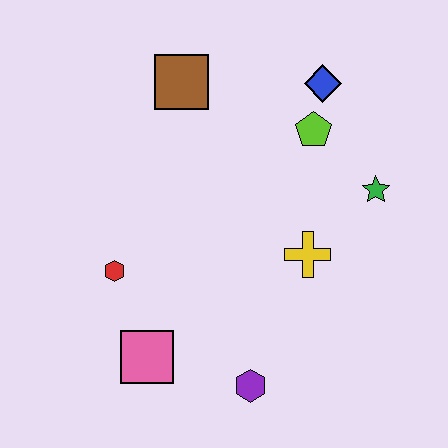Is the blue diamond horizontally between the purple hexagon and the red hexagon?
No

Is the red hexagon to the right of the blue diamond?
No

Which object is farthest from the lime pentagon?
The pink square is farthest from the lime pentagon.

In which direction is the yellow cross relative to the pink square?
The yellow cross is to the right of the pink square.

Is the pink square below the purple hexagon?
No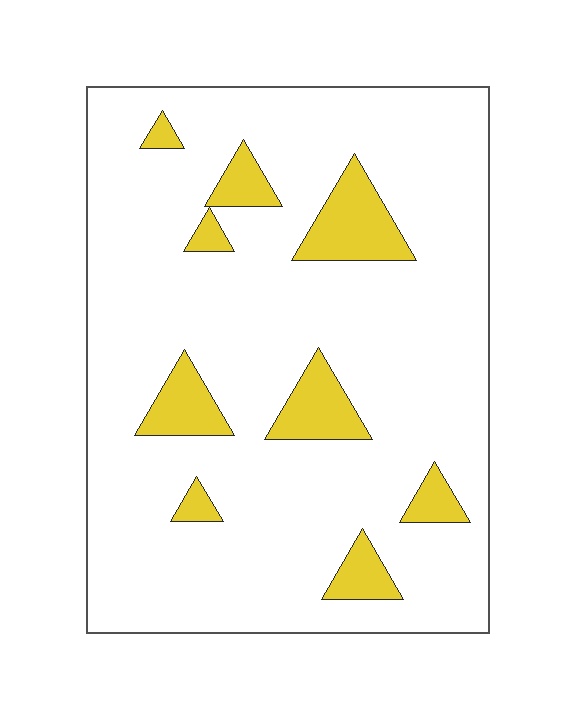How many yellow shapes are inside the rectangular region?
9.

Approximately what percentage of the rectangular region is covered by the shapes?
Approximately 15%.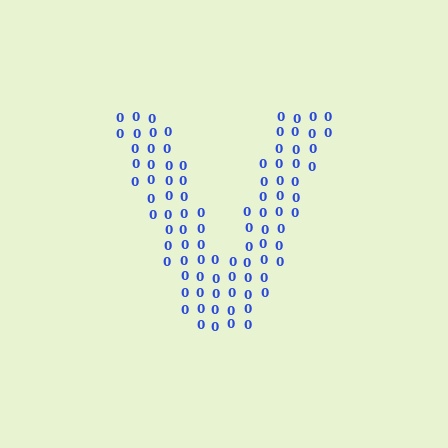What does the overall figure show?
The overall figure shows the letter V.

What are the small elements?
The small elements are digit 0's.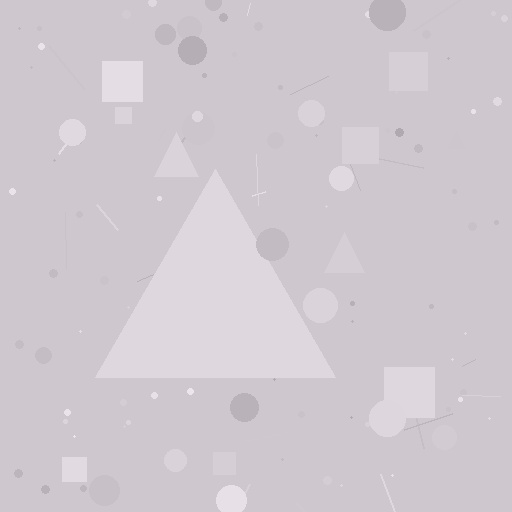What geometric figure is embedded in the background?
A triangle is embedded in the background.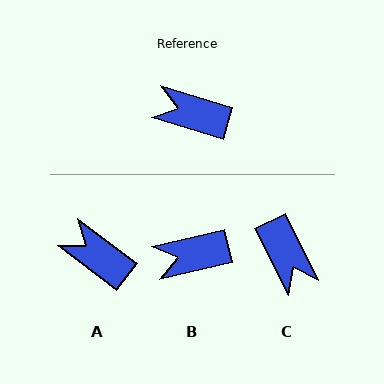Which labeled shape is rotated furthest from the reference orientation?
C, about 133 degrees away.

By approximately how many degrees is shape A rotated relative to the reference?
Approximately 20 degrees clockwise.